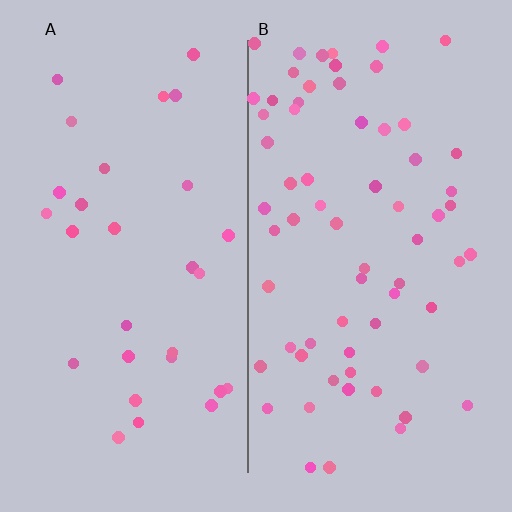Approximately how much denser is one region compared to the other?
Approximately 2.2× — region B over region A.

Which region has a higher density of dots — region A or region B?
B (the right).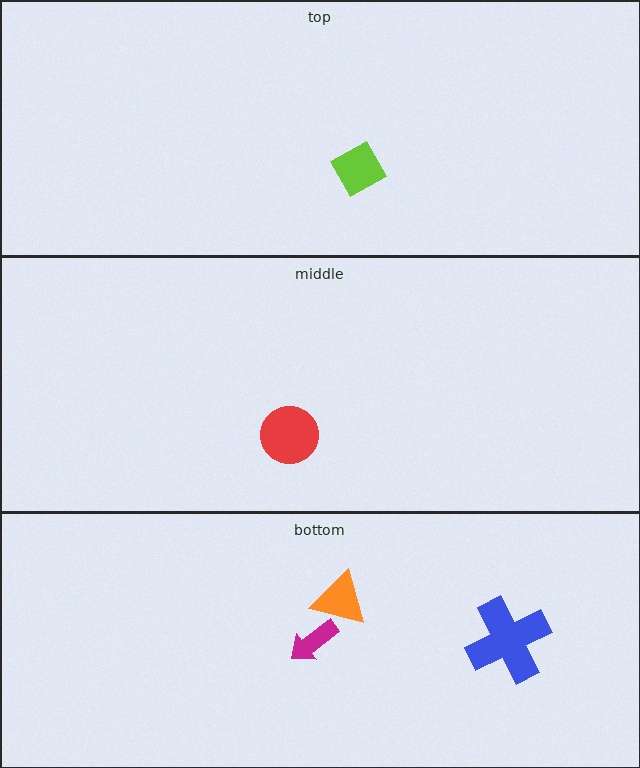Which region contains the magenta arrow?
The bottom region.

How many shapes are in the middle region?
1.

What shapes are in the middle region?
The red circle.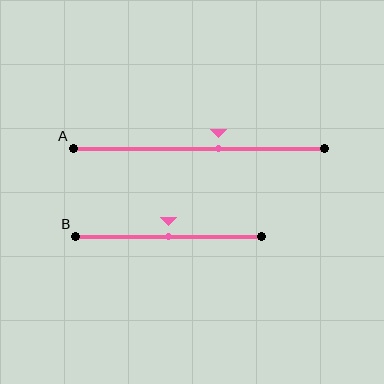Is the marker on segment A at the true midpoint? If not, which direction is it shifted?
No, the marker on segment A is shifted to the right by about 8% of the segment length.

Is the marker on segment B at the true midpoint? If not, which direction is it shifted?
Yes, the marker on segment B is at the true midpoint.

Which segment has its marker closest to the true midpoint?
Segment B has its marker closest to the true midpoint.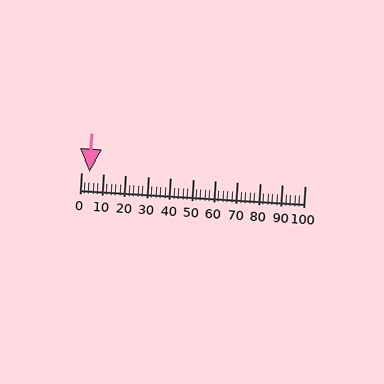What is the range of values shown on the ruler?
The ruler shows values from 0 to 100.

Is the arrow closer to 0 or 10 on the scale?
The arrow is closer to 0.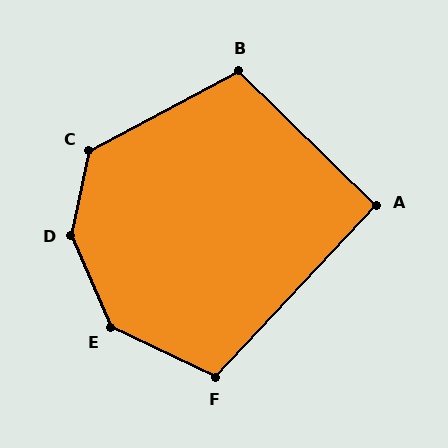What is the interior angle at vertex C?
Approximately 130 degrees (obtuse).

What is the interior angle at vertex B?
Approximately 108 degrees (obtuse).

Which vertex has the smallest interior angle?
A, at approximately 91 degrees.